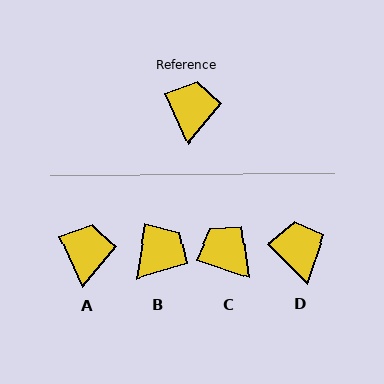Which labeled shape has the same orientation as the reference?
A.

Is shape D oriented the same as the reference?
No, it is off by about 21 degrees.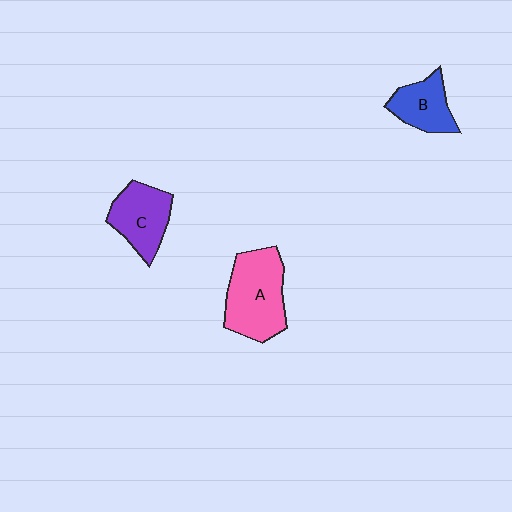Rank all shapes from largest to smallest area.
From largest to smallest: A (pink), C (purple), B (blue).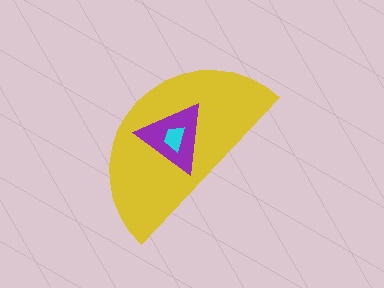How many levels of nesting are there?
3.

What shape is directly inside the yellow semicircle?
The purple triangle.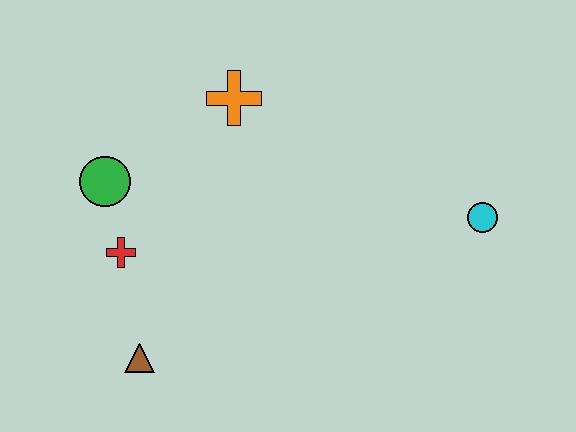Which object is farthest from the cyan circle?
The green circle is farthest from the cyan circle.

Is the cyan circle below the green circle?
Yes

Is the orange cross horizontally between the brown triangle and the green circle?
No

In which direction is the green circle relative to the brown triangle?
The green circle is above the brown triangle.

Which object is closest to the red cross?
The green circle is closest to the red cross.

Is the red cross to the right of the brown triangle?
No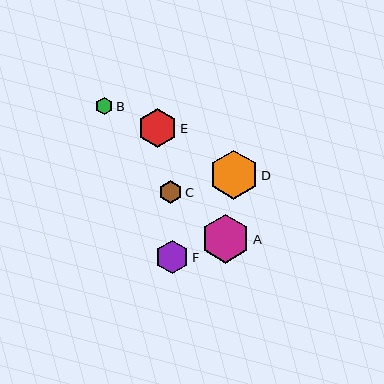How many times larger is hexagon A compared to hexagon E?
Hexagon A is approximately 1.3 times the size of hexagon E.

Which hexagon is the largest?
Hexagon D is the largest with a size of approximately 49 pixels.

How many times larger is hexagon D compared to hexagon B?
Hexagon D is approximately 2.8 times the size of hexagon B.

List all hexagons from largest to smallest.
From largest to smallest: D, A, E, F, C, B.